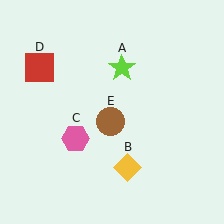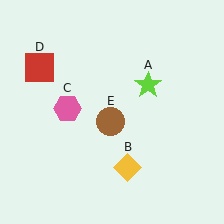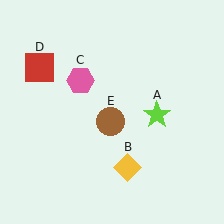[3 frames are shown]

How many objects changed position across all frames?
2 objects changed position: lime star (object A), pink hexagon (object C).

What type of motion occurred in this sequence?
The lime star (object A), pink hexagon (object C) rotated clockwise around the center of the scene.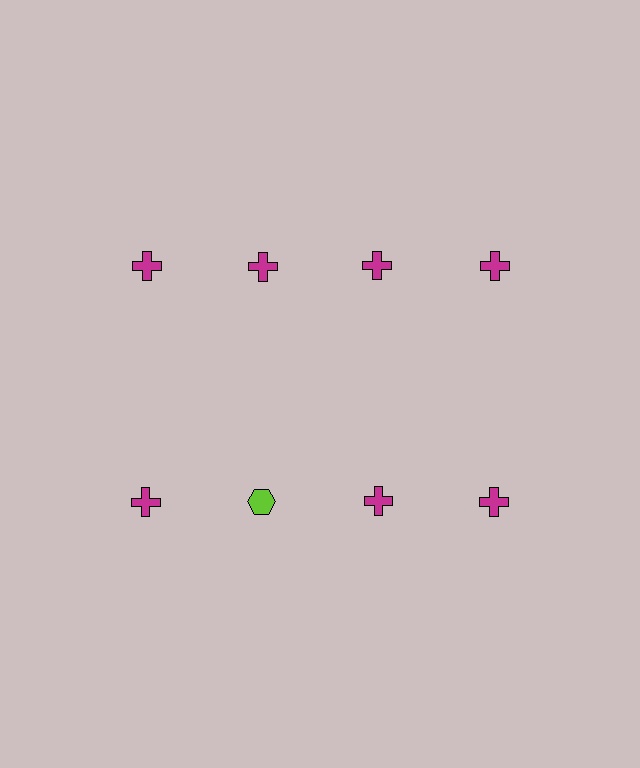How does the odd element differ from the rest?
It differs in both color (lime instead of magenta) and shape (hexagon instead of cross).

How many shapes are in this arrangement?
There are 8 shapes arranged in a grid pattern.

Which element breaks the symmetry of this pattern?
The lime hexagon in the second row, second from left column breaks the symmetry. All other shapes are magenta crosses.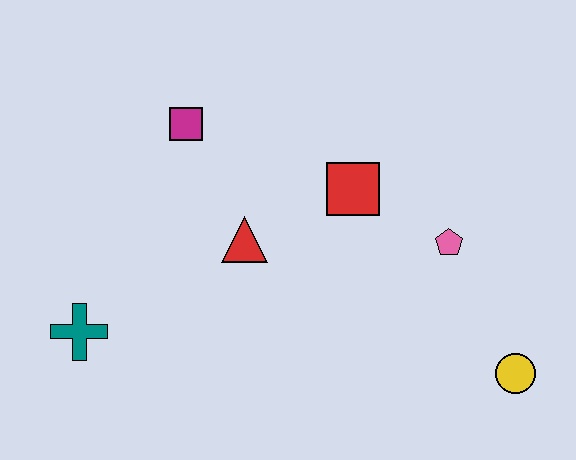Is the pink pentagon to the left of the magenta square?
No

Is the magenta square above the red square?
Yes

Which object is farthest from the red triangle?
The yellow circle is farthest from the red triangle.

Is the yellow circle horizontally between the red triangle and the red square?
No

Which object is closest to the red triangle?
The red square is closest to the red triangle.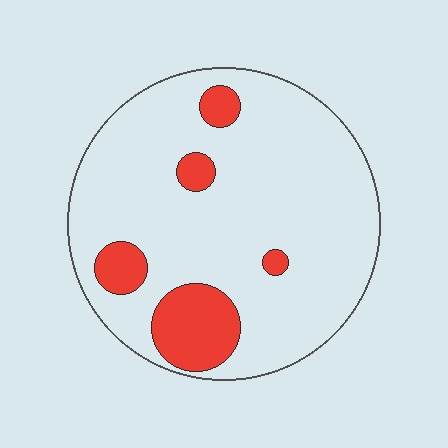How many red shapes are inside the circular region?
5.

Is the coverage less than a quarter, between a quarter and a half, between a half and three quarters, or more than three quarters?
Less than a quarter.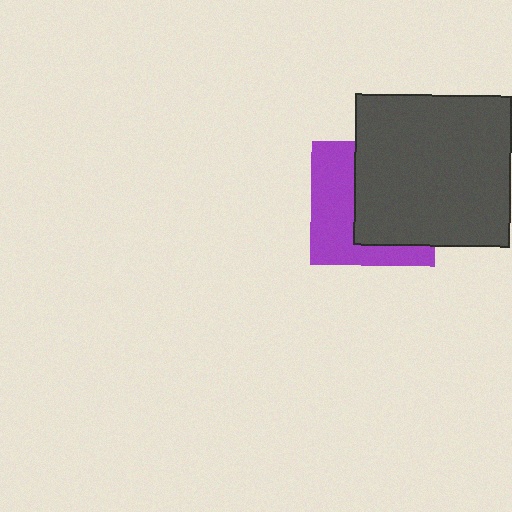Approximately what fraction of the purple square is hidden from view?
Roughly 55% of the purple square is hidden behind the dark gray rectangle.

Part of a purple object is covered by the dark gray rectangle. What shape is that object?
It is a square.